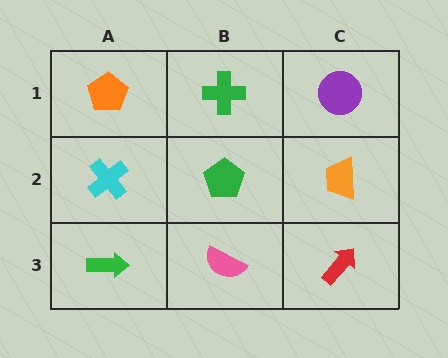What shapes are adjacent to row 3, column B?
A green pentagon (row 2, column B), a green arrow (row 3, column A), a red arrow (row 3, column C).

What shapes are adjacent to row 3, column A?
A cyan cross (row 2, column A), a pink semicircle (row 3, column B).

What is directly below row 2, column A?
A green arrow.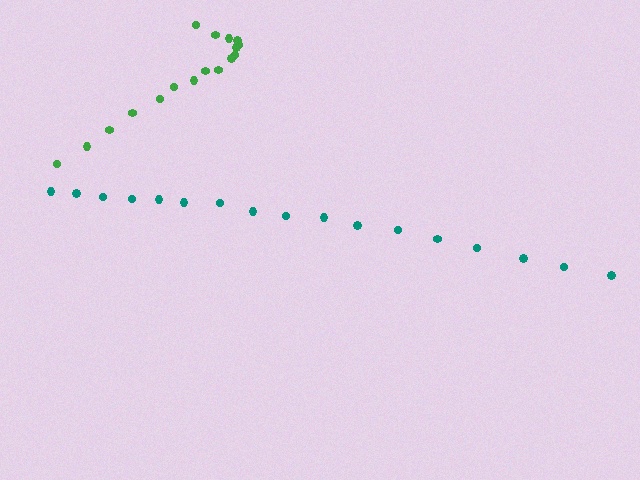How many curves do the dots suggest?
There are 2 distinct paths.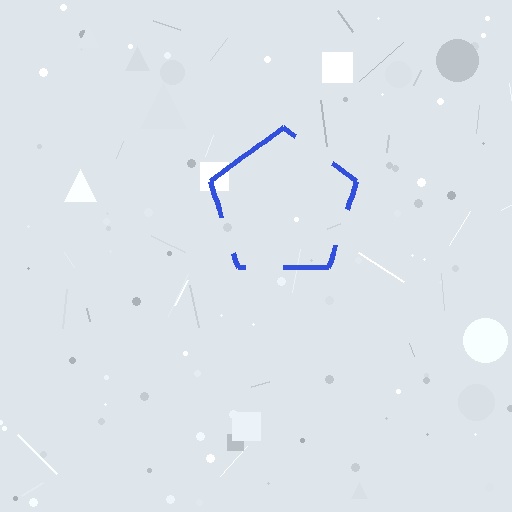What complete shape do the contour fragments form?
The contour fragments form a pentagon.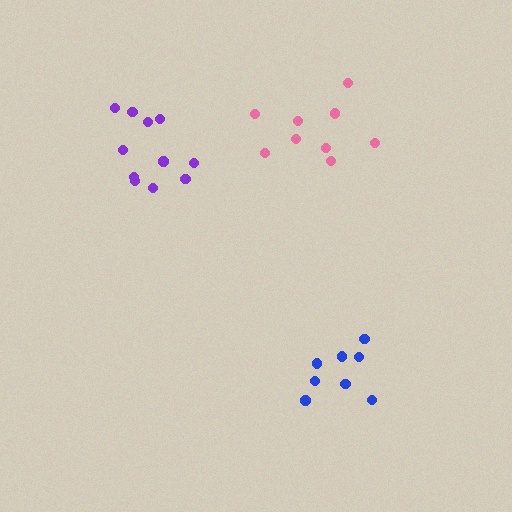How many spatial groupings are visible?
There are 3 spatial groupings.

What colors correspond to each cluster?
The clusters are colored: blue, purple, pink.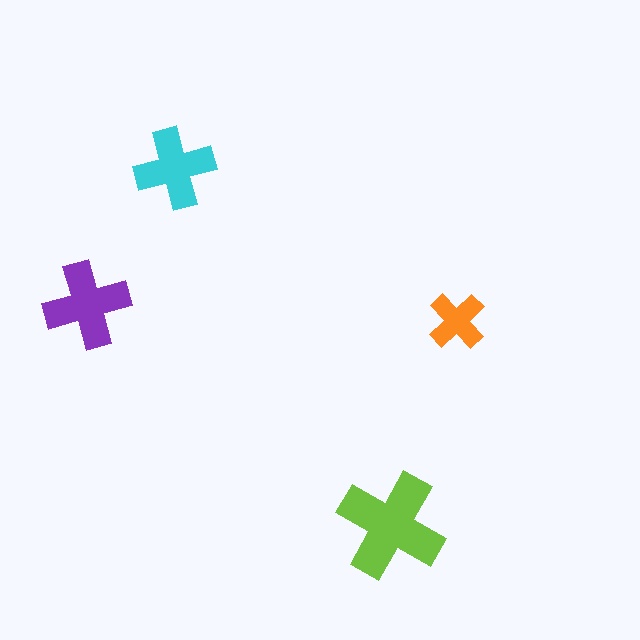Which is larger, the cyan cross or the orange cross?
The cyan one.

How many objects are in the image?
There are 4 objects in the image.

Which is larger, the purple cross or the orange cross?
The purple one.